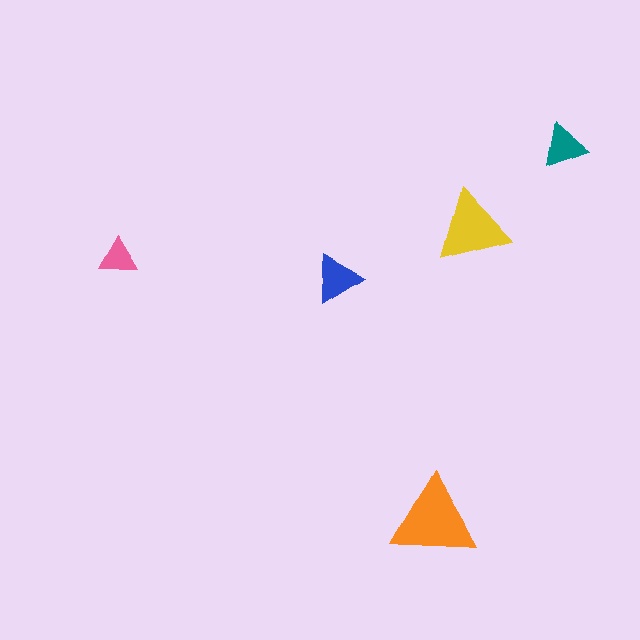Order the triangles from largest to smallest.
the orange one, the yellow one, the blue one, the teal one, the pink one.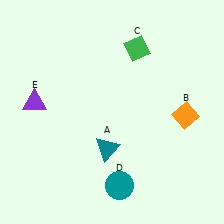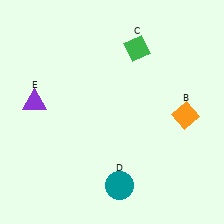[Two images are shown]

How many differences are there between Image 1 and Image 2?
There is 1 difference between the two images.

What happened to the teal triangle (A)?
The teal triangle (A) was removed in Image 2. It was in the bottom-left area of Image 1.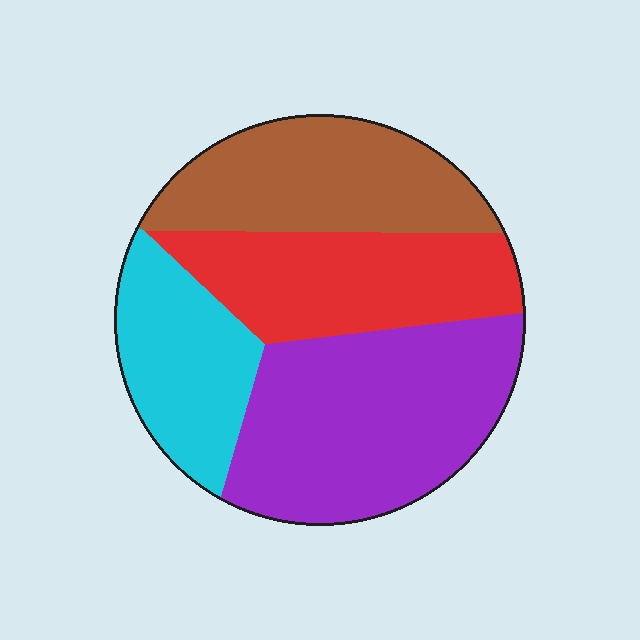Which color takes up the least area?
Cyan, at roughly 20%.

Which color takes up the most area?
Purple, at roughly 35%.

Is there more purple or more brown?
Purple.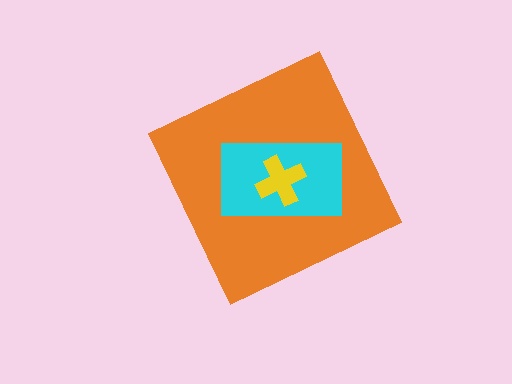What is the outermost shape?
The orange diamond.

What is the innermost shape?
The yellow cross.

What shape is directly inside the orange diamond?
The cyan rectangle.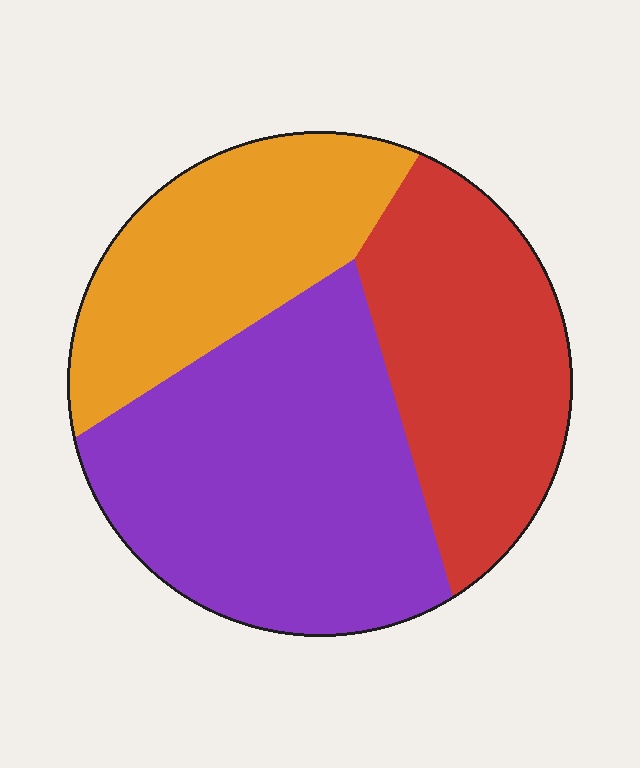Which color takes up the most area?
Purple, at roughly 45%.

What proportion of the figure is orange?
Orange takes up about one quarter (1/4) of the figure.